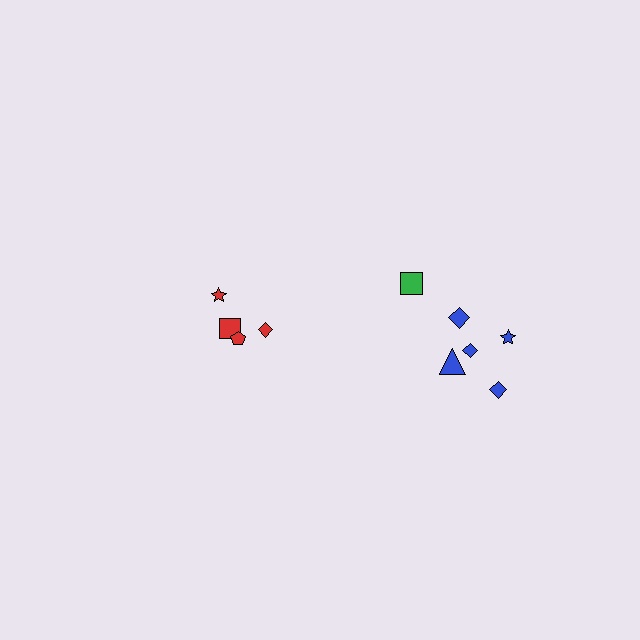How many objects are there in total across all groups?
There are 10 objects.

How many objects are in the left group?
There are 4 objects.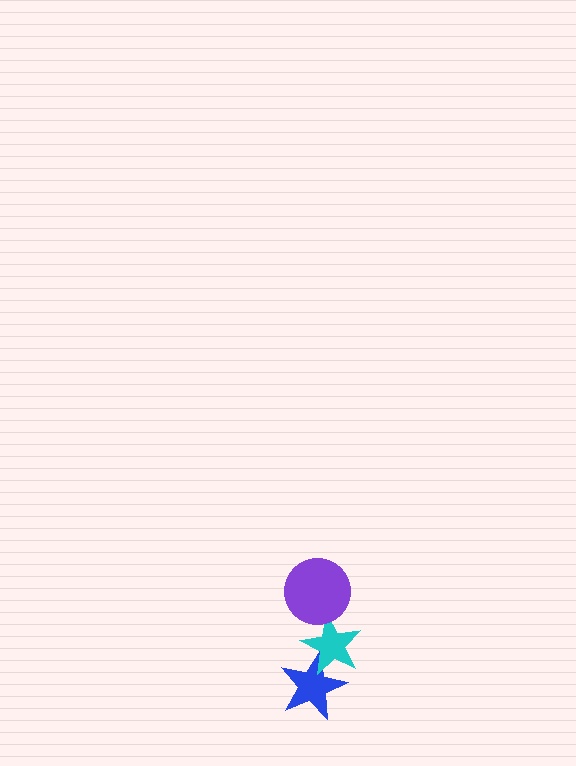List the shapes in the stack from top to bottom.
From top to bottom: the purple circle, the cyan star, the blue star.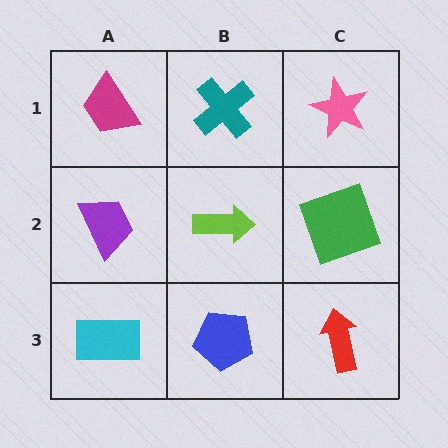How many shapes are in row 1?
3 shapes.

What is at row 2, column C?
A green square.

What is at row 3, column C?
A red arrow.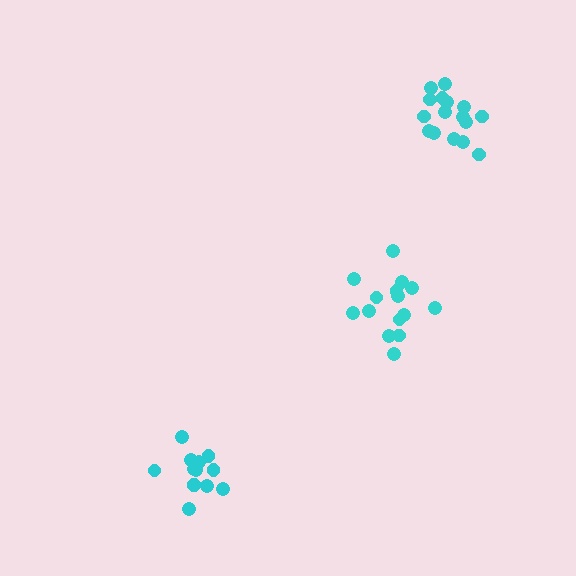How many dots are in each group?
Group 1: 16 dots, Group 2: 15 dots, Group 3: 14 dots (45 total).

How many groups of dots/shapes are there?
There are 3 groups.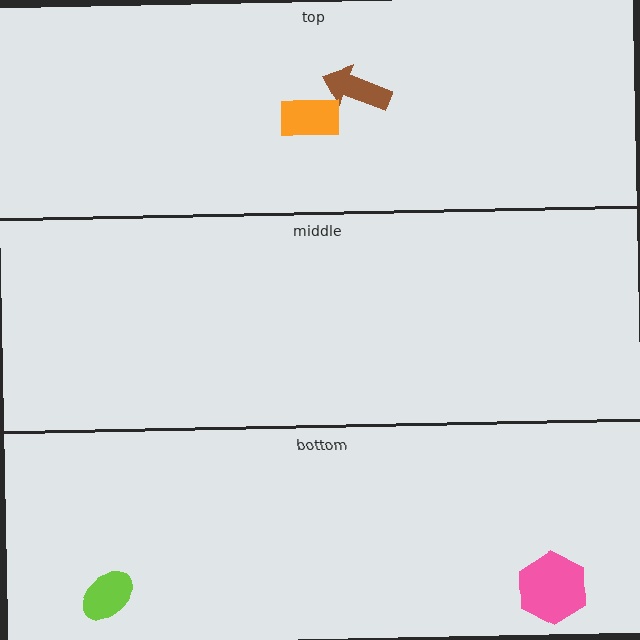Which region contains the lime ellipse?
The bottom region.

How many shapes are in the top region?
2.